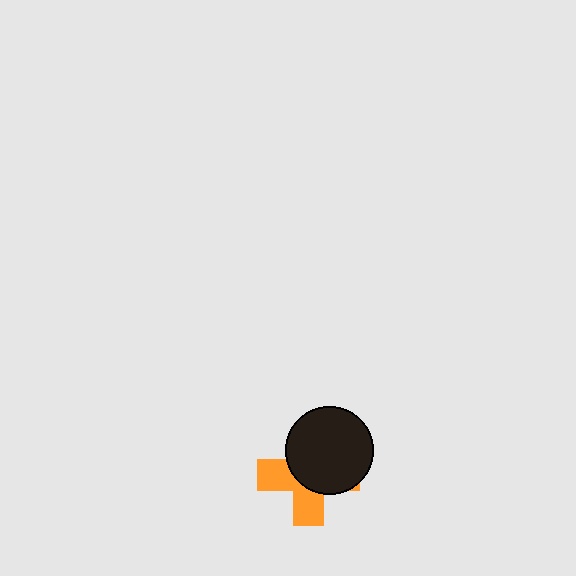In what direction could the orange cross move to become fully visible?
The orange cross could move toward the lower-left. That would shift it out from behind the black circle entirely.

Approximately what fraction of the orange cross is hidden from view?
Roughly 58% of the orange cross is hidden behind the black circle.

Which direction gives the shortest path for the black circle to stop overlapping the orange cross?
Moving toward the upper-right gives the shortest separation.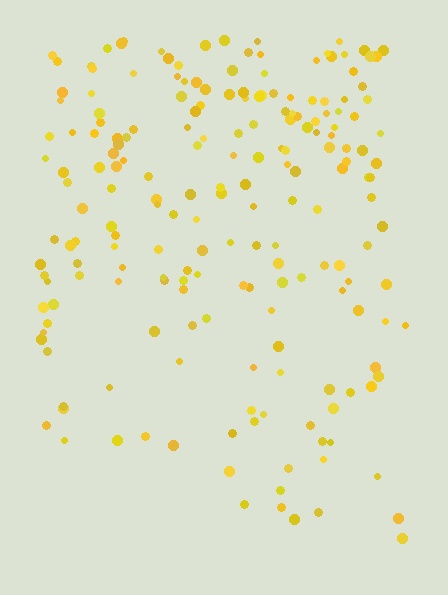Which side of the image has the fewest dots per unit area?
The bottom.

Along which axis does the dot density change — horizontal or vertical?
Vertical.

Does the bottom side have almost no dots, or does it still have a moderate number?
Still a moderate number, just noticeably fewer than the top.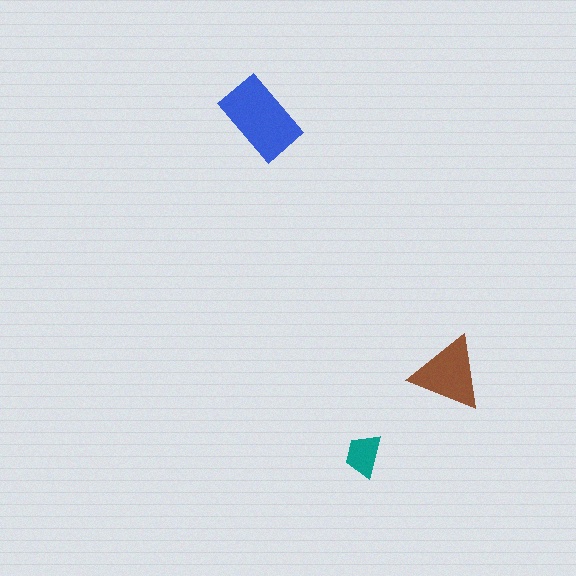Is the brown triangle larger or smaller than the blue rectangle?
Smaller.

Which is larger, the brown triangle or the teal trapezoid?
The brown triangle.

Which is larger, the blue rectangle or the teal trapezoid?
The blue rectangle.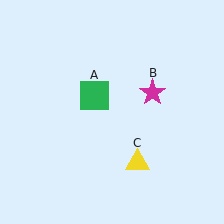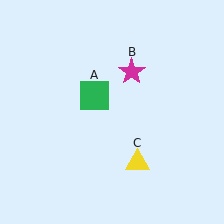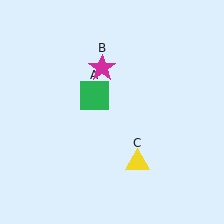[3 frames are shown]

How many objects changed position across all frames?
1 object changed position: magenta star (object B).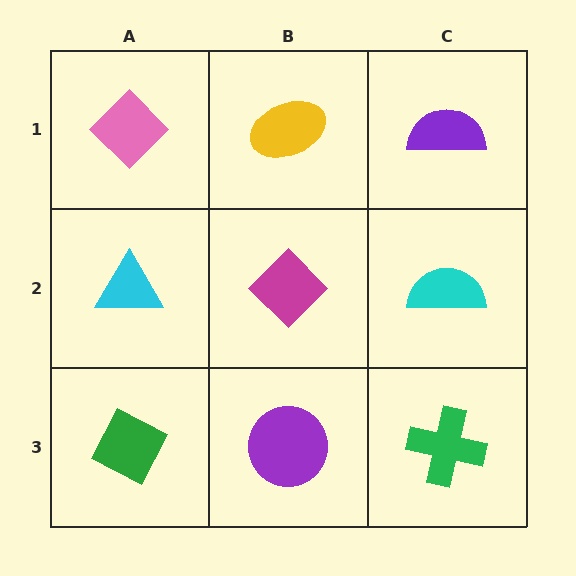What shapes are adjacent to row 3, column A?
A cyan triangle (row 2, column A), a purple circle (row 3, column B).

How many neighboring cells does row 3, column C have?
2.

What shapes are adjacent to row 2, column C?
A purple semicircle (row 1, column C), a green cross (row 3, column C), a magenta diamond (row 2, column B).